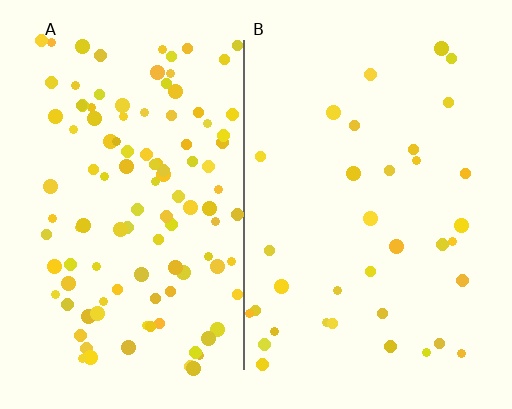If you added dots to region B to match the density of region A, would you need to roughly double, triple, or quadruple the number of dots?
Approximately triple.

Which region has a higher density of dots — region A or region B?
A (the left).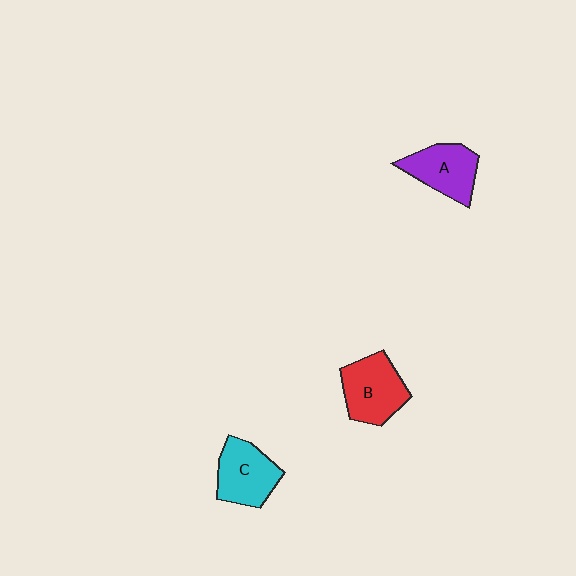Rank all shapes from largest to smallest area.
From largest to smallest: B (red), C (cyan), A (purple).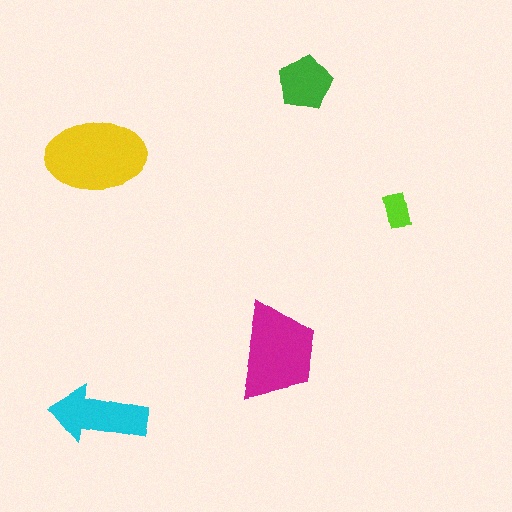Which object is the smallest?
The lime rectangle.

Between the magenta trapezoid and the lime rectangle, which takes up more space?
The magenta trapezoid.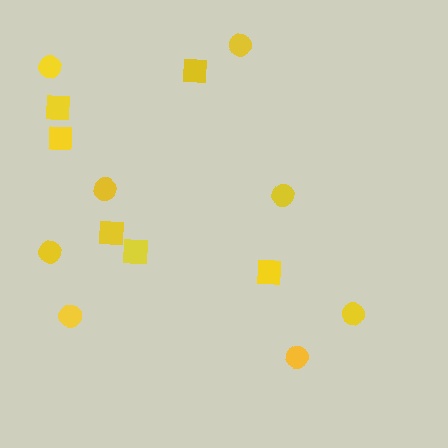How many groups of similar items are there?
There are 2 groups: one group of squares (6) and one group of circles (8).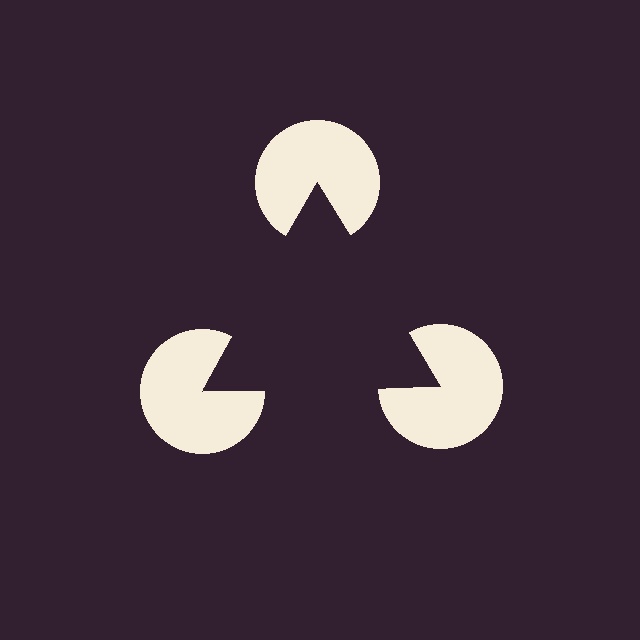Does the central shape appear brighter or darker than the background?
It typically appears slightly darker than the background, even though no actual brightness change is drawn.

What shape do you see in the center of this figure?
An illusory triangle — its edges are inferred from the aligned wedge cuts in the pac-man discs, not physically drawn.